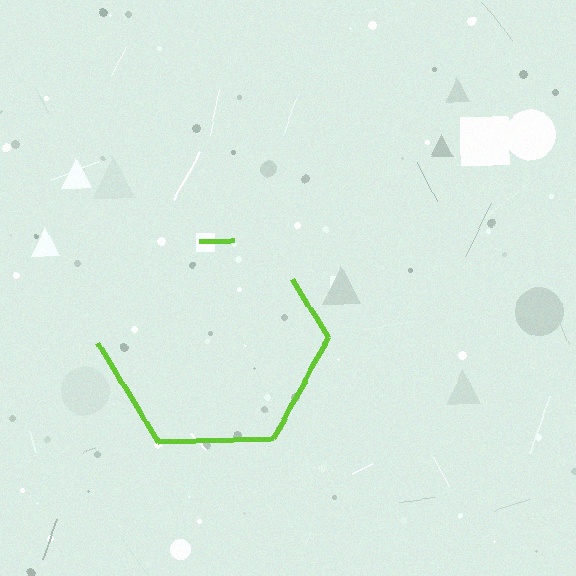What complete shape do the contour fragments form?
The contour fragments form a hexagon.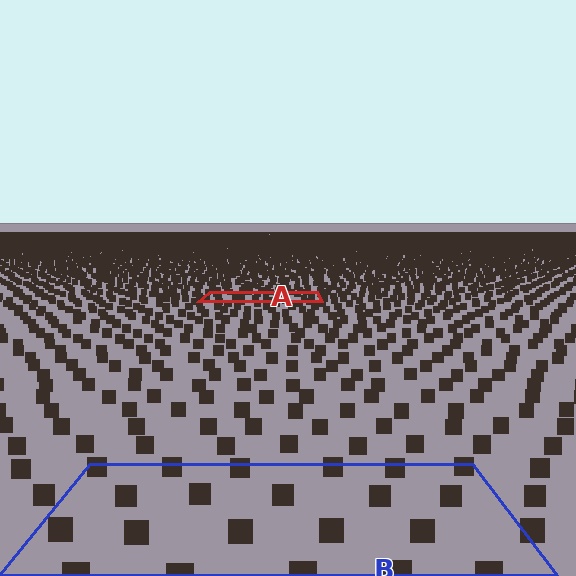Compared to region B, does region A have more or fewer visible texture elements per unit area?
Region A has more texture elements per unit area — they are packed more densely because it is farther away.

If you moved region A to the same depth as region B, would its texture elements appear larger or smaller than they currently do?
They would appear larger. At a closer depth, the same texture elements are projected at a bigger on-screen size.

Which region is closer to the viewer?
Region B is closer. The texture elements there are larger and more spread out.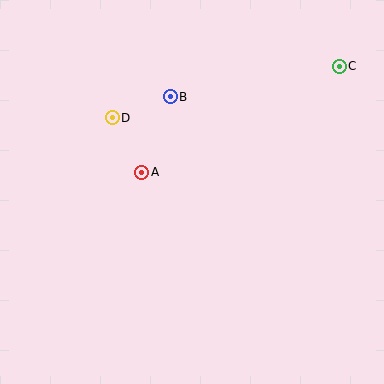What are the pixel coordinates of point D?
Point D is at (112, 118).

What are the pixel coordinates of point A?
Point A is at (142, 172).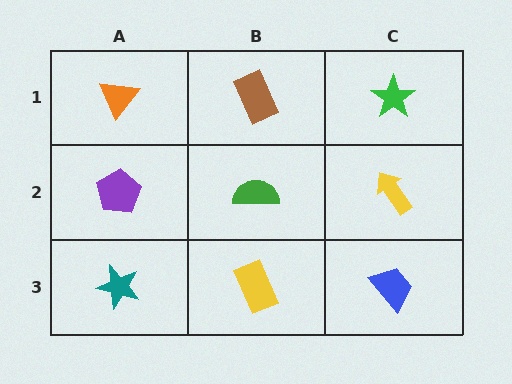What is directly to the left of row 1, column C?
A brown rectangle.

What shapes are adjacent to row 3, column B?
A green semicircle (row 2, column B), a teal star (row 3, column A), a blue trapezoid (row 3, column C).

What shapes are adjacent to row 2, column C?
A green star (row 1, column C), a blue trapezoid (row 3, column C), a green semicircle (row 2, column B).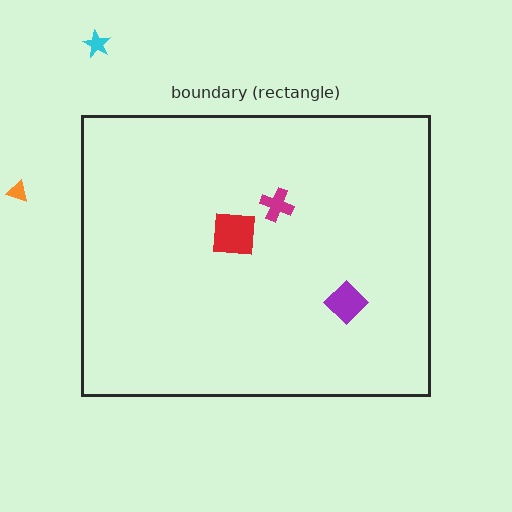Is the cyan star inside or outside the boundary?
Outside.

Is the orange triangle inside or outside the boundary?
Outside.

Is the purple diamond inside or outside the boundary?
Inside.